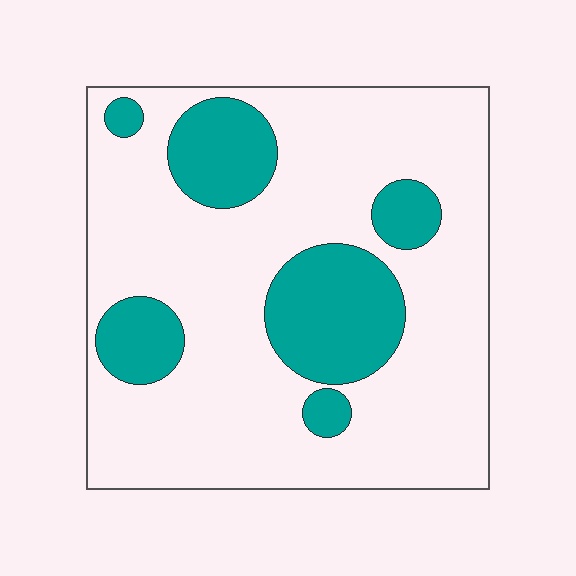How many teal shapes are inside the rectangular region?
6.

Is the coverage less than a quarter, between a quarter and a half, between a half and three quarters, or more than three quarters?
Less than a quarter.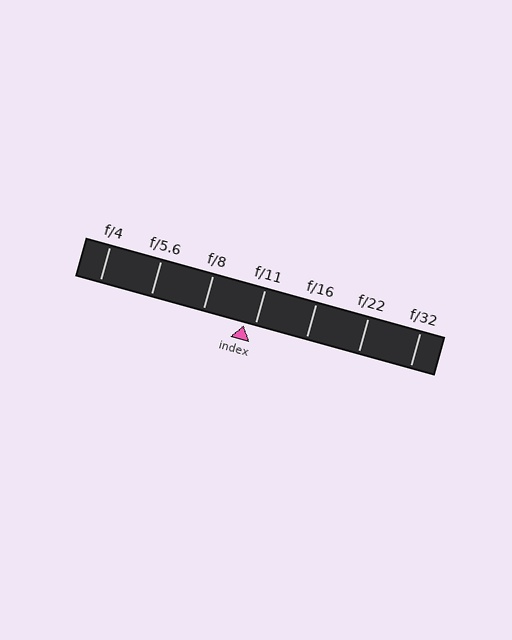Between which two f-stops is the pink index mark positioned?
The index mark is between f/8 and f/11.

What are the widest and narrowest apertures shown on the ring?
The widest aperture shown is f/4 and the narrowest is f/32.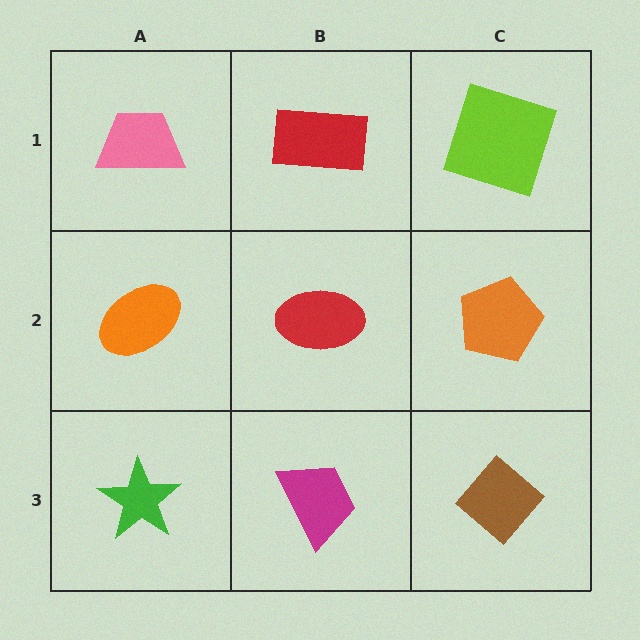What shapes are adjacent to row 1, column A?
An orange ellipse (row 2, column A), a red rectangle (row 1, column B).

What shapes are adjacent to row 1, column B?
A red ellipse (row 2, column B), a pink trapezoid (row 1, column A), a lime square (row 1, column C).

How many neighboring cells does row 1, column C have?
2.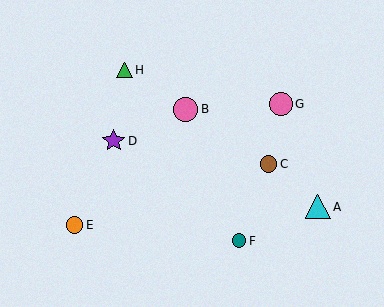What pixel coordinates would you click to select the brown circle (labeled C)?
Click at (268, 164) to select the brown circle C.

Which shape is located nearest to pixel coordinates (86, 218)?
The orange circle (labeled E) at (74, 225) is nearest to that location.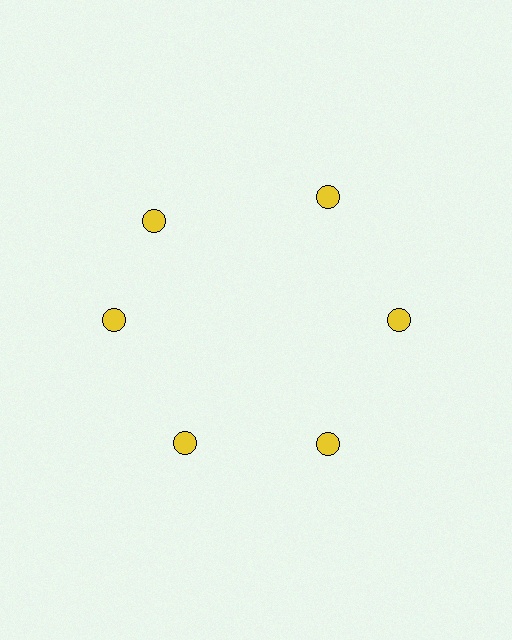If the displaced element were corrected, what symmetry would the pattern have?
It would have 6-fold rotational symmetry — the pattern would map onto itself every 60 degrees.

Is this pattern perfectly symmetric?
No. The 6 yellow circles are arranged in a ring, but one element near the 11 o'clock position is rotated out of alignment along the ring, breaking the 6-fold rotational symmetry.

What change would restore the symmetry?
The symmetry would be restored by rotating it back into even spacing with its neighbors so that all 6 circles sit at equal angles and equal distance from the center.